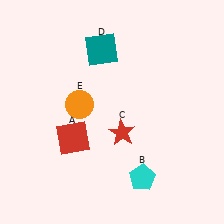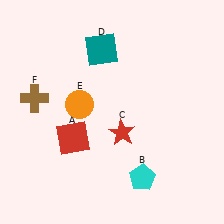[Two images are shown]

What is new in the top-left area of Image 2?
A brown cross (F) was added in the top-left area of Image 2.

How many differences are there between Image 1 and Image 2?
There is 1 difference between the two images.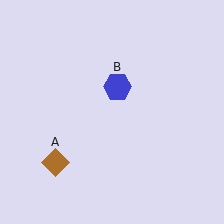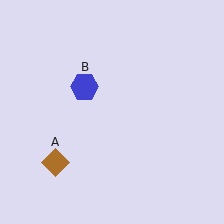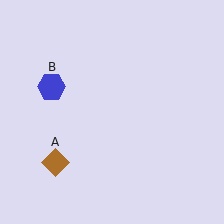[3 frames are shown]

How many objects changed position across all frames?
1 object changed position: blue hexagon (object B).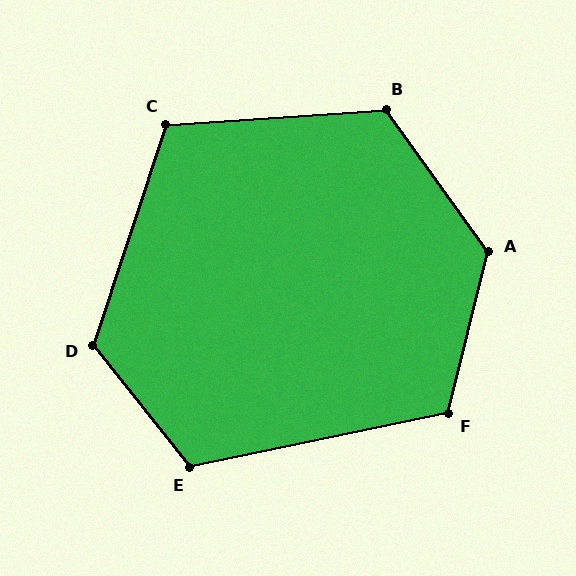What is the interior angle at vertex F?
Approximately 115 degrees (obtuse).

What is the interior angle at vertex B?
Approximately 122 degrees (obtuse).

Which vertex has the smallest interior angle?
C, at approximately 112 degrees.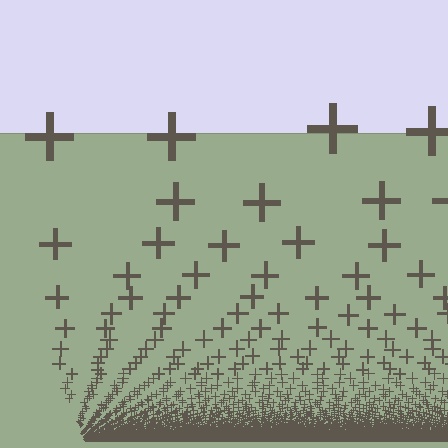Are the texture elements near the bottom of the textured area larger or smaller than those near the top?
Smaller. The gradient is inverted — elements near the bottom are smaller and denser.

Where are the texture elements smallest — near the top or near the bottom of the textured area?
Near the bottom.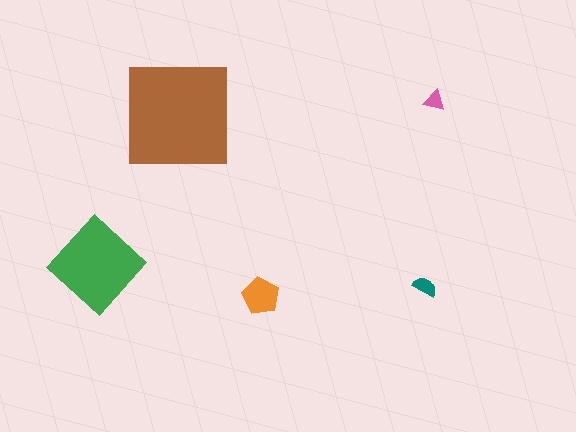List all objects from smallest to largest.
The pink triangle, the teal semicircle, the orange pentagon, the green diamond, the brown square.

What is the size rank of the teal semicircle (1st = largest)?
4th.